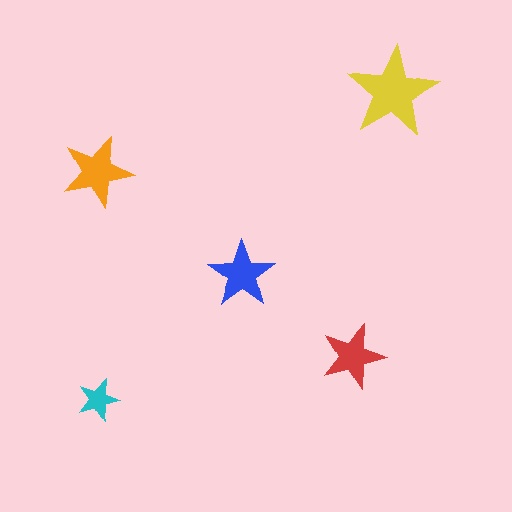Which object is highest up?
The yellow star is topmost.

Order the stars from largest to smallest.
the yellow one, the orange one, the blue one, the red one, the cyan one.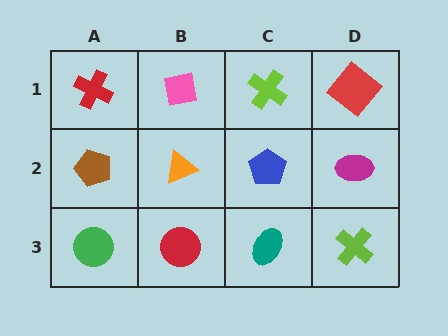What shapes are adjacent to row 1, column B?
An orange triangle (row 2, column B), a red cross (row 1, column A), a lime cross (row 1, column C).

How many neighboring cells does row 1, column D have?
2.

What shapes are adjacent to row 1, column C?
A blue pentagon (row 2, column C), a pink square (row 1, column B), a red diamond (row 1, column D).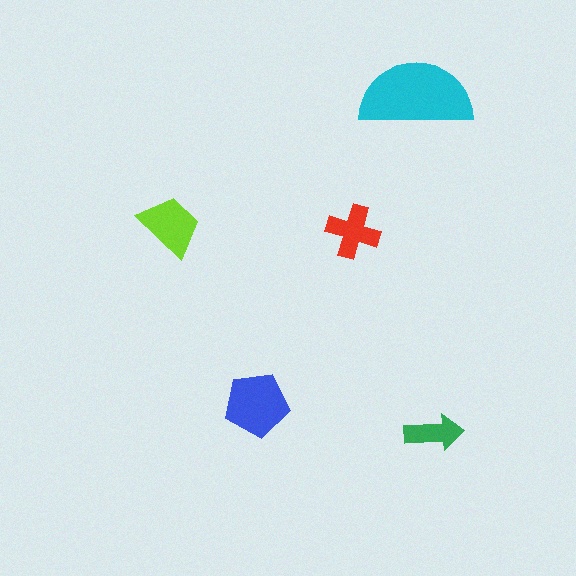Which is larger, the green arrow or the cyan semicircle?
The cyan semicircle.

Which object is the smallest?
The green arrow.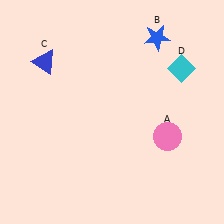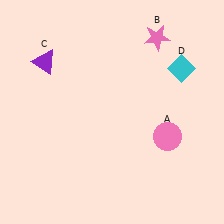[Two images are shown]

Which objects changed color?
B changed from blue to pink. C changed from blue to purple.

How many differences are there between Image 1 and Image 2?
There are 2 differences between the two images.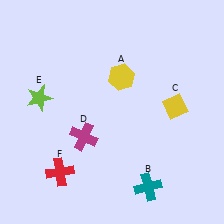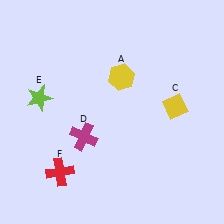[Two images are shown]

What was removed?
The teal cross (B) was removed in Image 2.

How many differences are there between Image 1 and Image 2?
There is 1 difference between the two images.